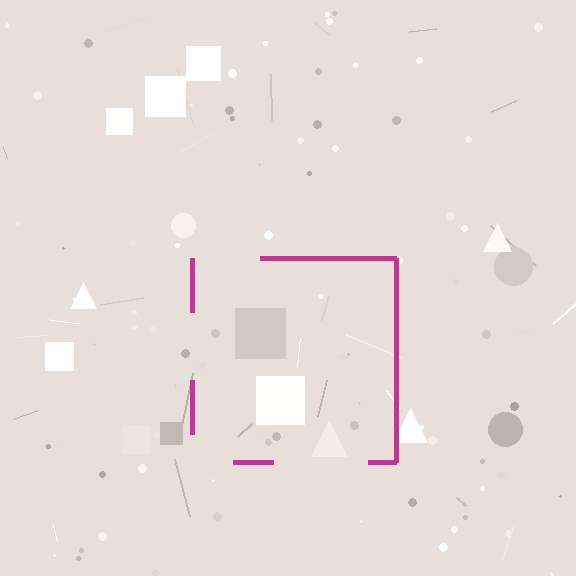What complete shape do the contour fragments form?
The contour fragments form a square.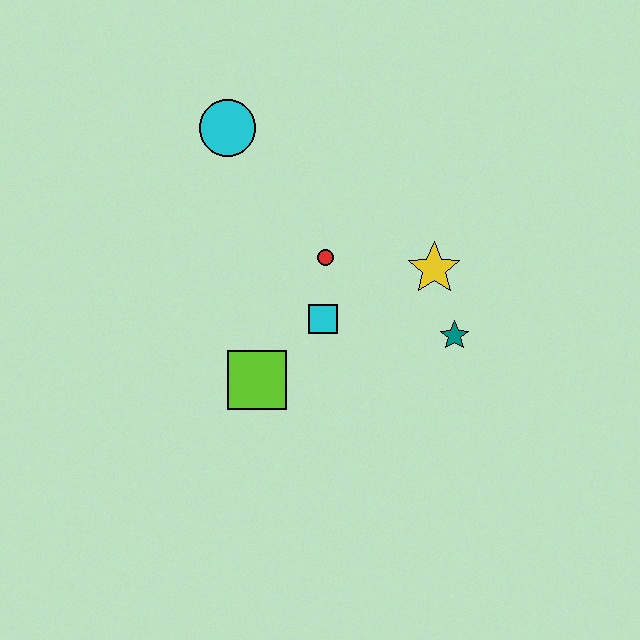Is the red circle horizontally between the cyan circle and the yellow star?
Yes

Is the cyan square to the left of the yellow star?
Yes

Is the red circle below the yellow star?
No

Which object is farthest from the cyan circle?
The teal star is farthest from the cyan circle.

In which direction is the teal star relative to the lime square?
The teal star is to the right of the lime square.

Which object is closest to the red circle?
The cyan square is closest to the red circle.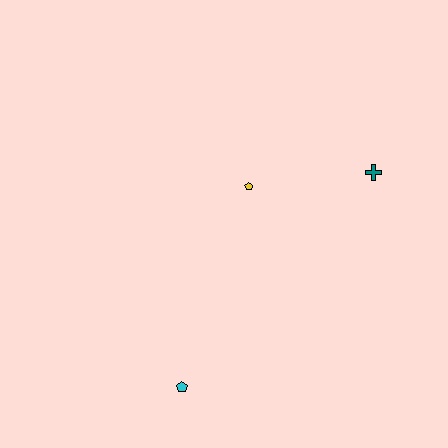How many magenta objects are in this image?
There are no magenta objects.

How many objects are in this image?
There are 3 objects.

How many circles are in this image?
There are no circles.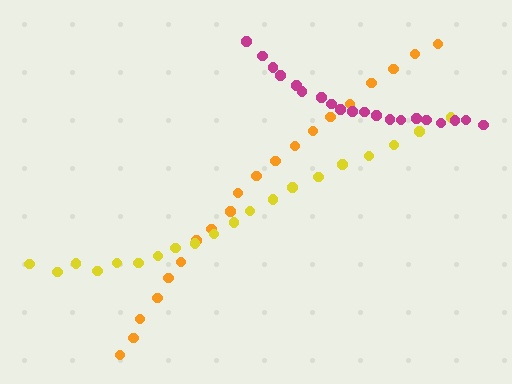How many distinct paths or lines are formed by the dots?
There are 3 distinct paths.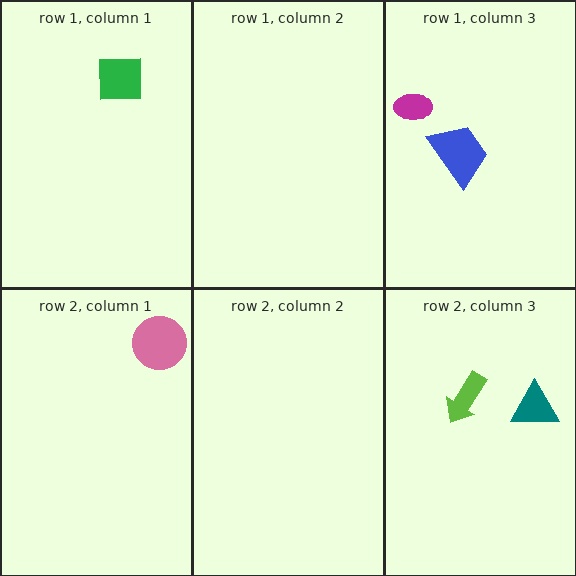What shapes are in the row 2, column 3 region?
The teal triangle, the lime arrow.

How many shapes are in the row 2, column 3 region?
2.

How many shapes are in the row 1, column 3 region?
2.